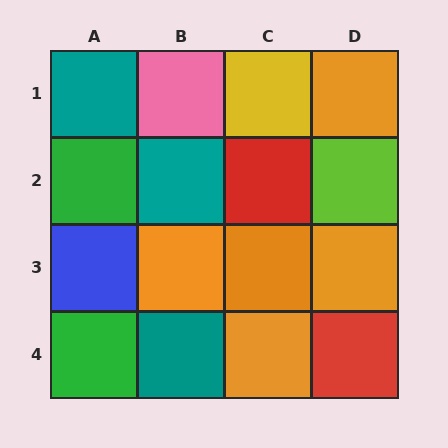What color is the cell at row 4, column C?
Orange.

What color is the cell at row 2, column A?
Green.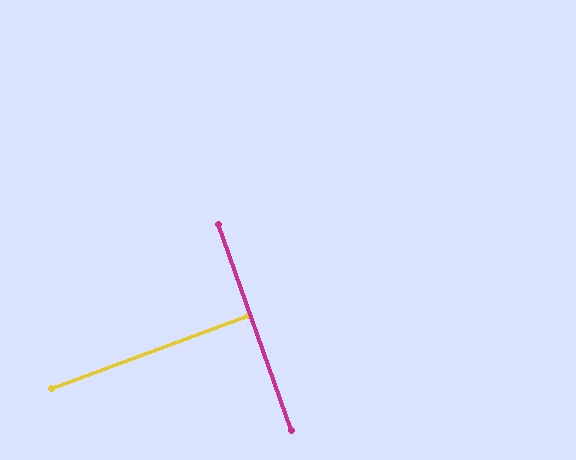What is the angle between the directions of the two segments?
Approximately 89 degrees.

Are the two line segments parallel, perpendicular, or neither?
Perpendicular — they meet at approximately 89°.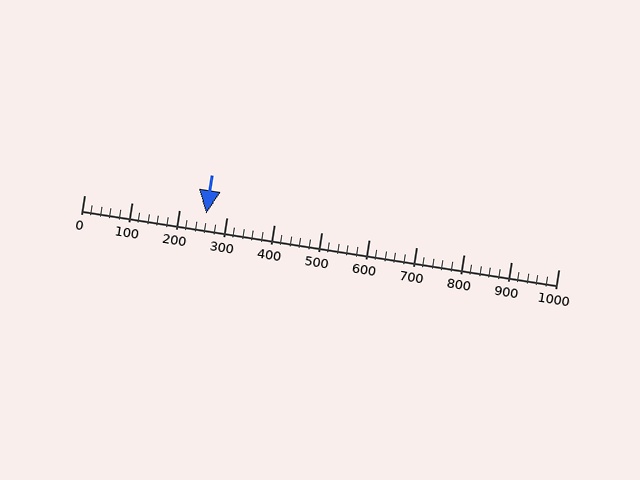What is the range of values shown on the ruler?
The ruler shows values from 0 to 1000.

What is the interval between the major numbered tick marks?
The major tick marks are spaced 100 units apart.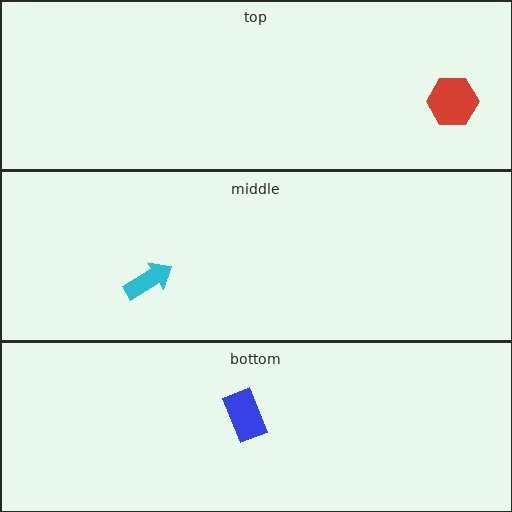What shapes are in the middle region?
The cyan arrow.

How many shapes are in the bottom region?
1.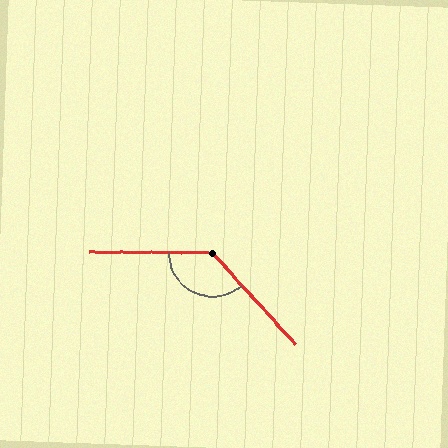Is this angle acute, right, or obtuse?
It is obtuse.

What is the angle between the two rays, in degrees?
Approximately 133 degrees.